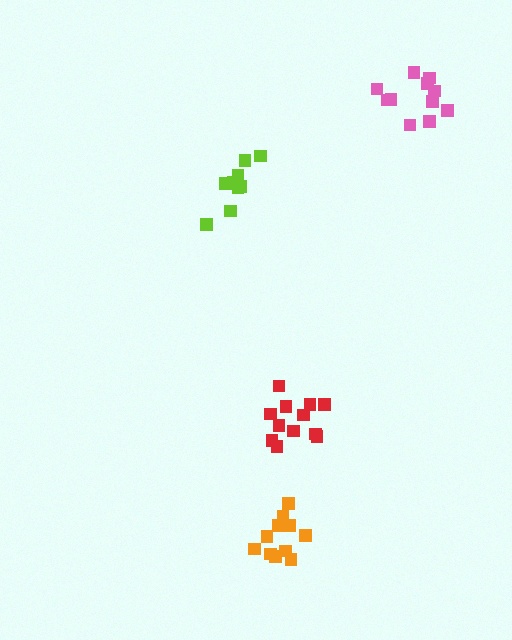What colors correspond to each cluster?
The clusters are colored: red, orange, lime, pink.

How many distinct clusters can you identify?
There are 4 distinct clusters.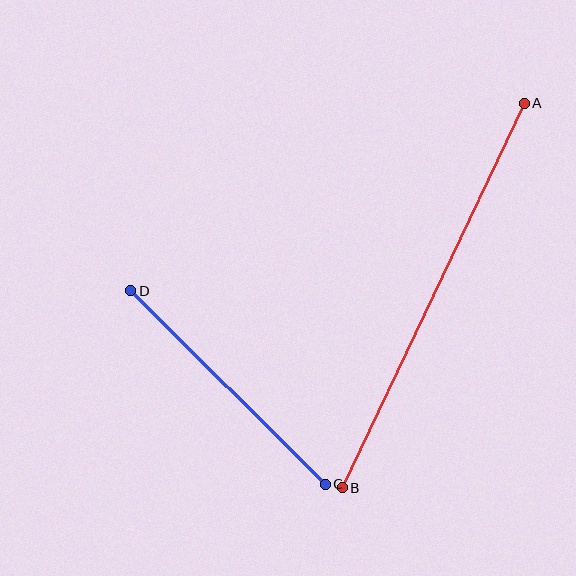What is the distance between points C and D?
The distance is approximately 274 pixels.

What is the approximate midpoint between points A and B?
The midpoint is at approximately (433, 296) pixels.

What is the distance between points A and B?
The distance is approximately 426 pixels.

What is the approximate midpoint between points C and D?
The midpoint is at approximately (228, 388) pixels.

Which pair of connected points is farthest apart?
Points A and B are farthest apart.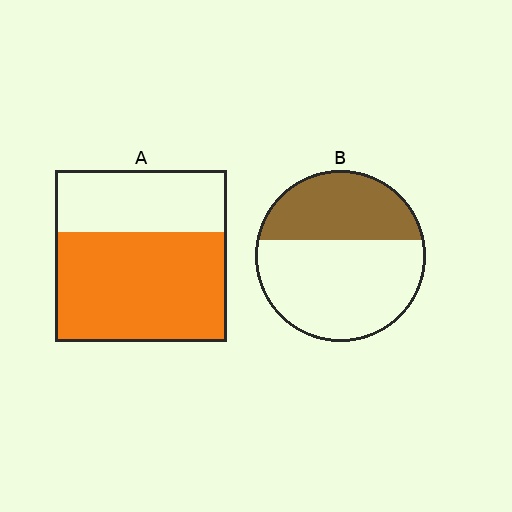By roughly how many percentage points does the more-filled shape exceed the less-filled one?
By roughly 25 percentage points (A over B).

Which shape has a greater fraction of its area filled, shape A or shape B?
Shape A.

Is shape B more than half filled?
No.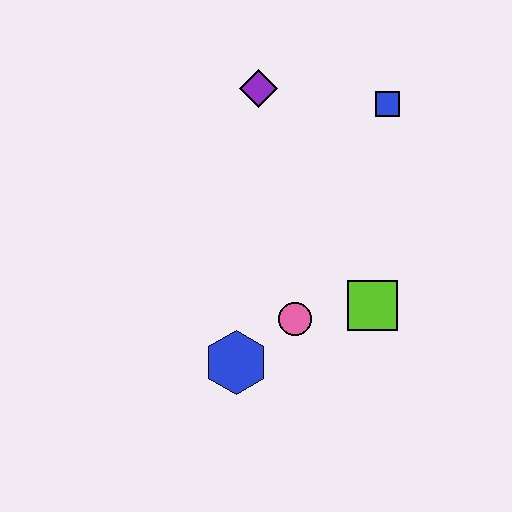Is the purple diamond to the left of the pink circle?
Yes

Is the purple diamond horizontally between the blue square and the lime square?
No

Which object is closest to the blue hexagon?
The pink circle is closest to the blue hexagon.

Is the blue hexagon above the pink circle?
No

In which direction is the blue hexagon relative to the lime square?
The blue hexagon is to the left of the lime square.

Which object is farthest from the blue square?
The blue hexagon is farthest from the blue square.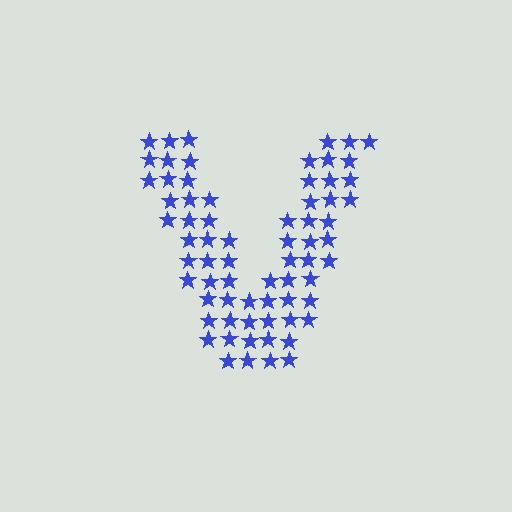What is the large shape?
The large shape is the letter V.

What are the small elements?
The small elements are stars.